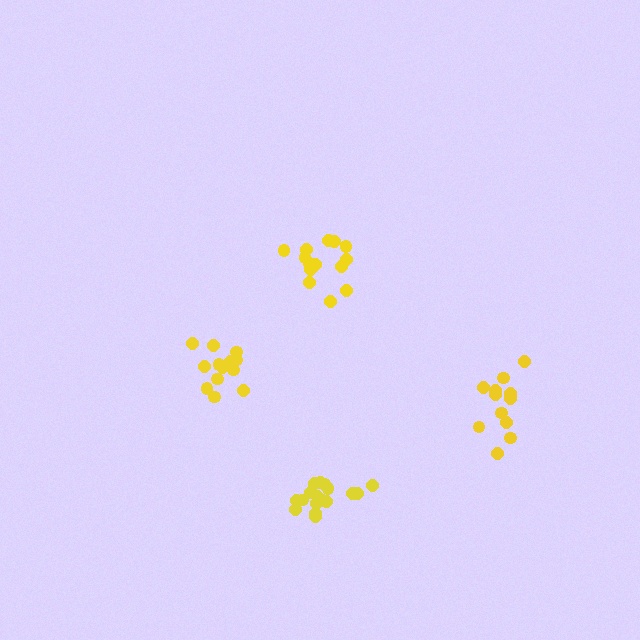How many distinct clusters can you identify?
There are 4 distinct clusters.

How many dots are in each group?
Group 1: 13 dots, Group 2: 14 dots, Group 3: 12 dots, Group 4: 17 dots (56 total).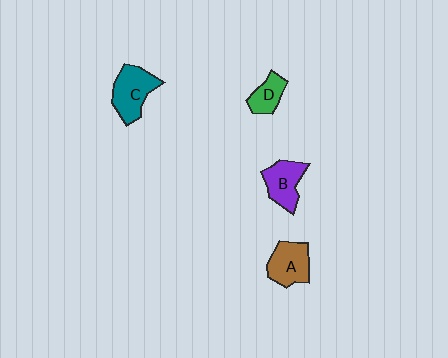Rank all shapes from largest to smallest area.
From largest to smallest: C (teal), A (brown), B (purple), D (green).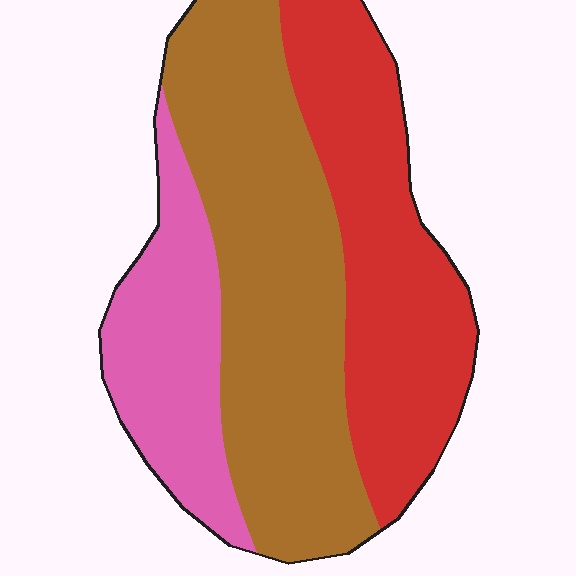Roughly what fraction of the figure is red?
Red covers roughly 35% of the figure.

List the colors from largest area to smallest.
From largest to smallest: brown, red, pink.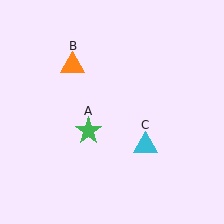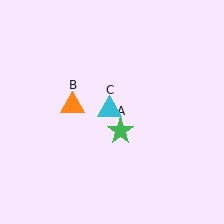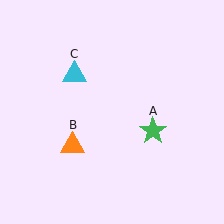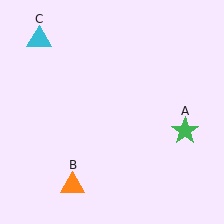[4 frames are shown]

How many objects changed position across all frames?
3 objects changed position: green star (object A), orange triangle (object B), cyan triangle (object C).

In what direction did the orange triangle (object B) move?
The orange triangle (object B) moved down.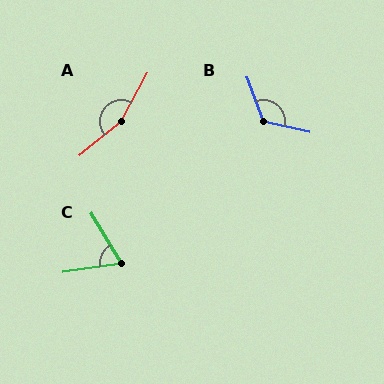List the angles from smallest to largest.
C (67°), B (123°), A (158°).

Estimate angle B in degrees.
Approximately 123 degrees.